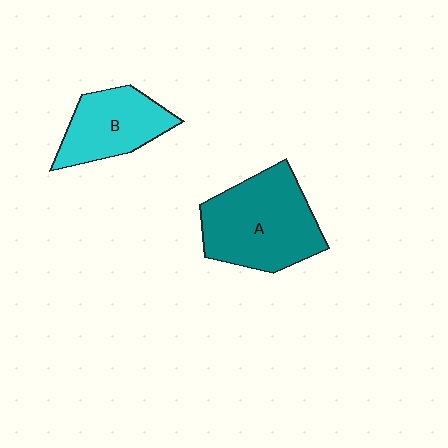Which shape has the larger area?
Shape A (teal).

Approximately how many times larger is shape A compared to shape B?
Approximately 1.5 times.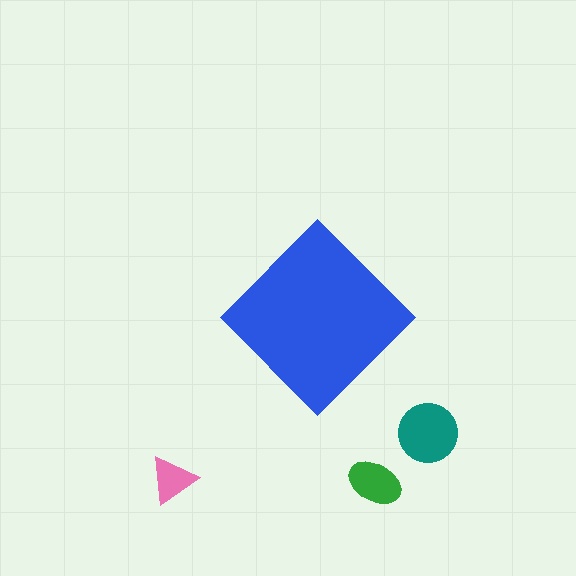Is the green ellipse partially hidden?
No, the green ellipse is fully visible.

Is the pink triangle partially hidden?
No, the pink triangle is fully visible.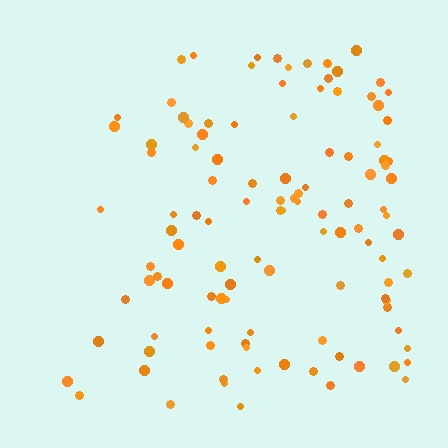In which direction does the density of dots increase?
From left to right, with the right side densest.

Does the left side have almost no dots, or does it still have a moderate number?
Still a moderate number, just noticeably fewer than the right.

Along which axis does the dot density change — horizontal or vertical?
Horizontal.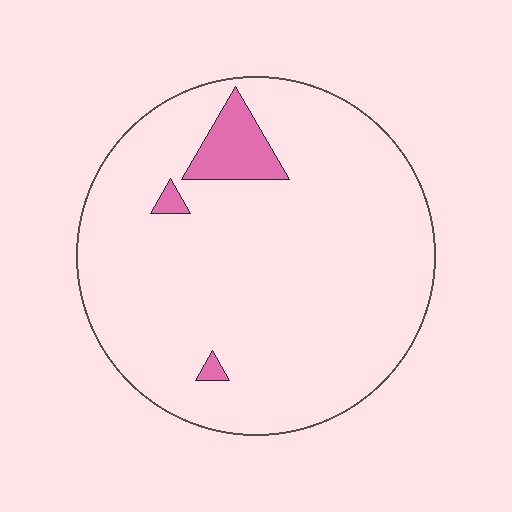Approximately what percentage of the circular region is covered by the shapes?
Approximately 5%.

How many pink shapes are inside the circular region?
3.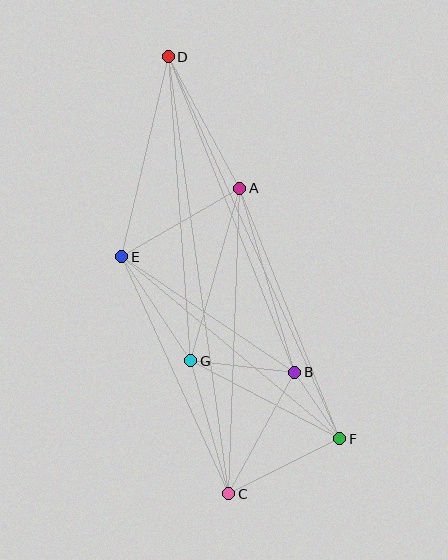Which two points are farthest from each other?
Points C and D are farthest from each other.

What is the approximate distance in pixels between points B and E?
The distance between B and E is approximately 208 pixels.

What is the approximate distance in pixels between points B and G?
The distance between B and G is approximately 105 pixels.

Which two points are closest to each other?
Points B and F are closest to each other.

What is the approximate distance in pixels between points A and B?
The distance between A and B is approximately 192 pixels.